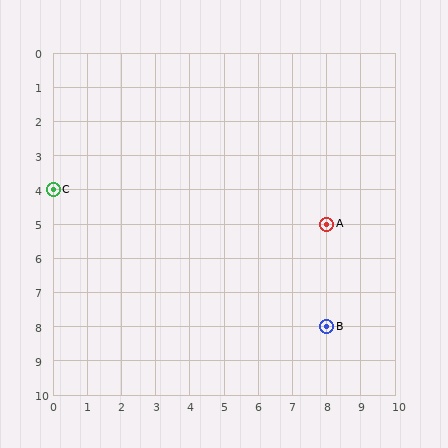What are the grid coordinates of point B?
Point B is at grid coordinates (8, 8).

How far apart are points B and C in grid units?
Points B and C are 8 columns and 4 rows apart (about 8.9 grid units diagonally).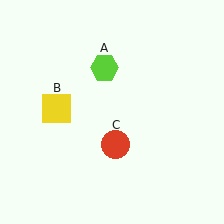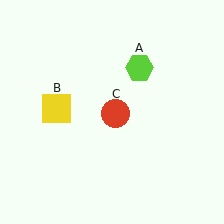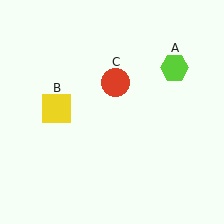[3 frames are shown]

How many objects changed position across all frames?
2 objects changed position: lime hexagon (object A), red circle (object C).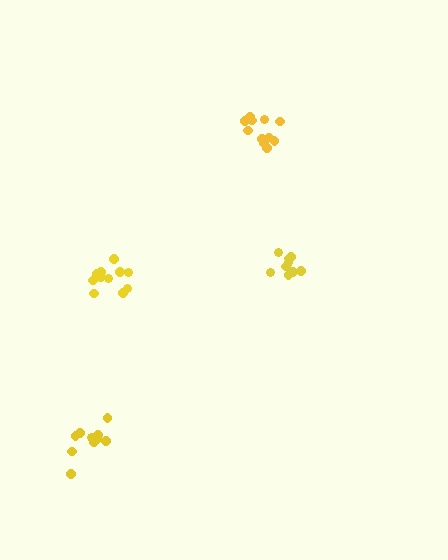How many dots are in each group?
Group 1: 9 dots, Group 2: 10 dots, Group 3: 11 dots, Group 4: 11 dots (41 total).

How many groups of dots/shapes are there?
There are 4 groups.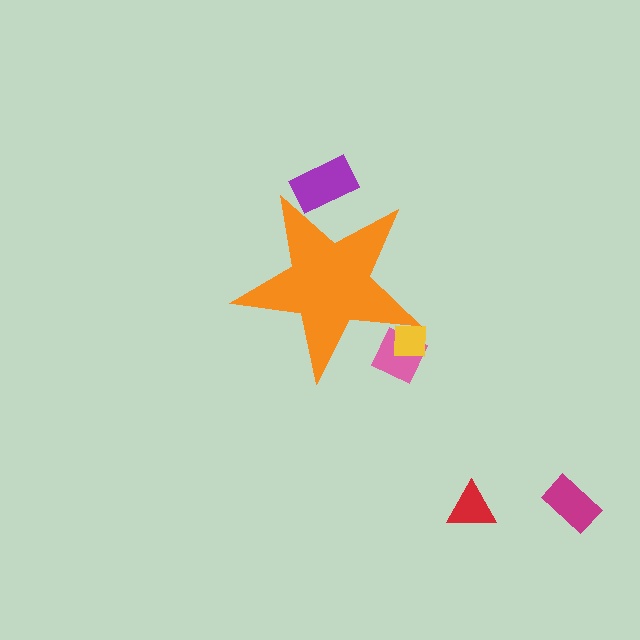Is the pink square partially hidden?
Yes, the pink square is partially hidden behind the orange star.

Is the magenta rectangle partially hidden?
No, the magenta rectangle is fully visible.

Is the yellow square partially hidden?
Yes, the yellow square is partially hidden behind the orange star.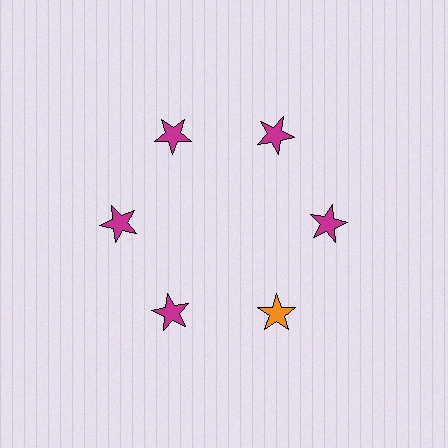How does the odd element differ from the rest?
It has a different color: orange instead of magenta.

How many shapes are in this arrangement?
There are 6 shapes arranged in a ring pattern.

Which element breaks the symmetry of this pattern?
The orange star at roughly the 5 o'clock position breaks the symmetry. All other shapes are magenta stars.